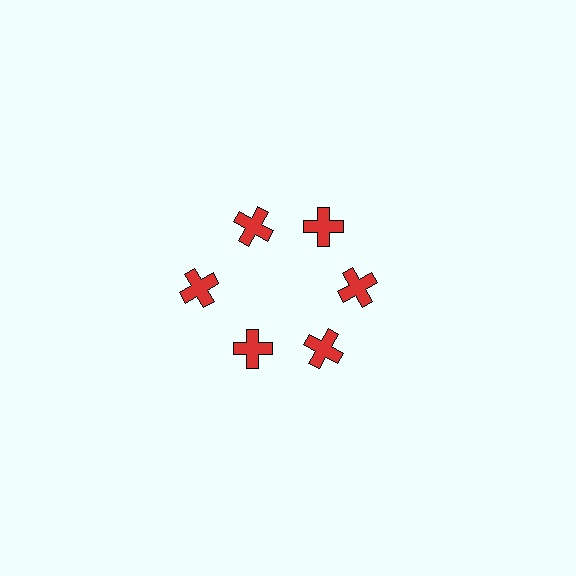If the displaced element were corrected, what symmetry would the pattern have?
It would have 6-fold rotational symmetry — the pattern would map onto itself every 60 degrees.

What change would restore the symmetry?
The symmetry would be restored by moving it inward, back onto the ring so that all 6 crosses sit at equal angles and equal distance from the center.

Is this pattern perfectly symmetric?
No. The 6 red crosses are arranged in a ring, but one element near the 9 o'clock position is pushed outward from the center, breaking the 6-fold rotational symmetry.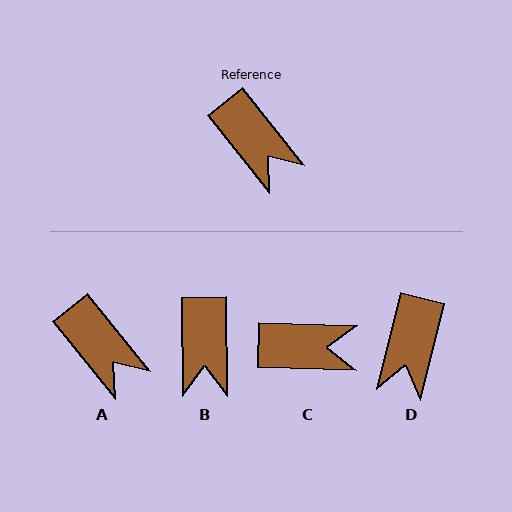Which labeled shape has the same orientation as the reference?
A.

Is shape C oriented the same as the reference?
No, it is off by about 50 degrees.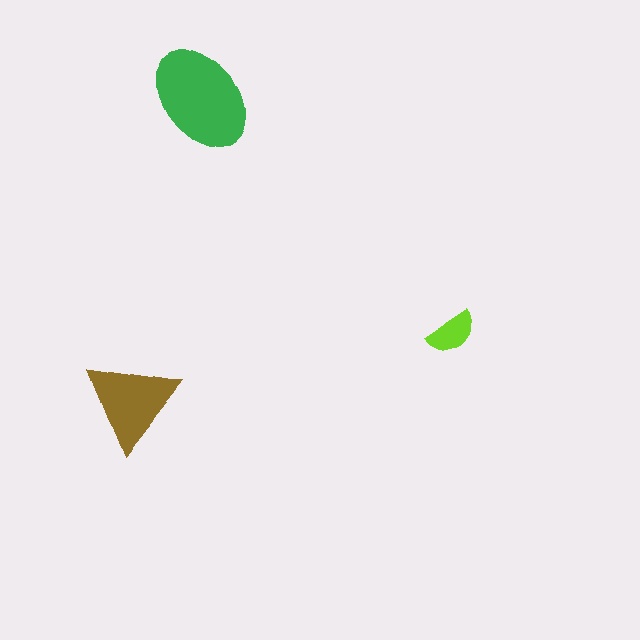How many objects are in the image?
There are 3 objects in the image.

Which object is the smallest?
The lime semicircle.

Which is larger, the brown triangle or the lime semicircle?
The brown triangle.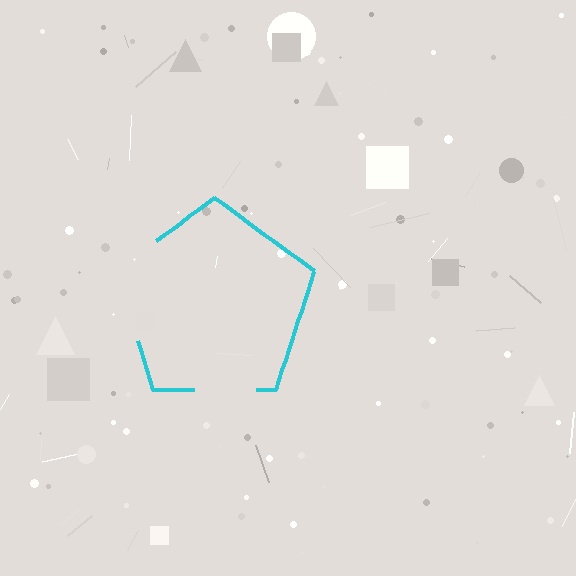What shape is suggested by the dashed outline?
The dashed outline suggests a pentagon.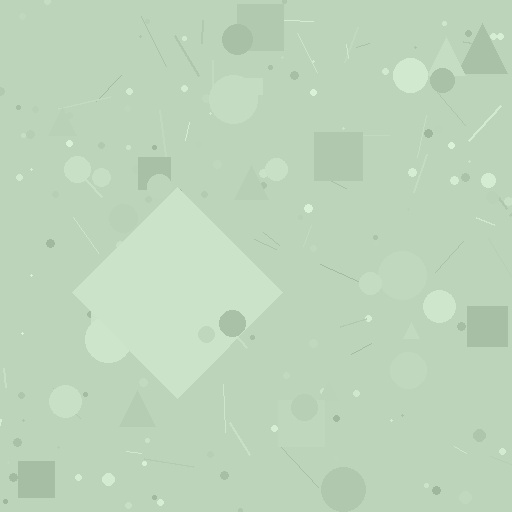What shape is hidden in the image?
A diamond is hidden in the image.